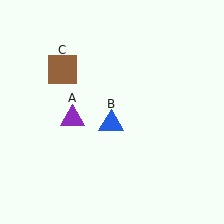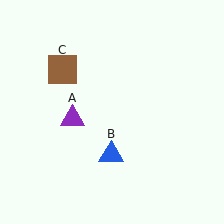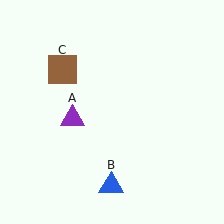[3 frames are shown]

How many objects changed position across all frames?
1 object changed position: blue triangle (object B).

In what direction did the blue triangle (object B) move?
The blue triangle (object B) moved down.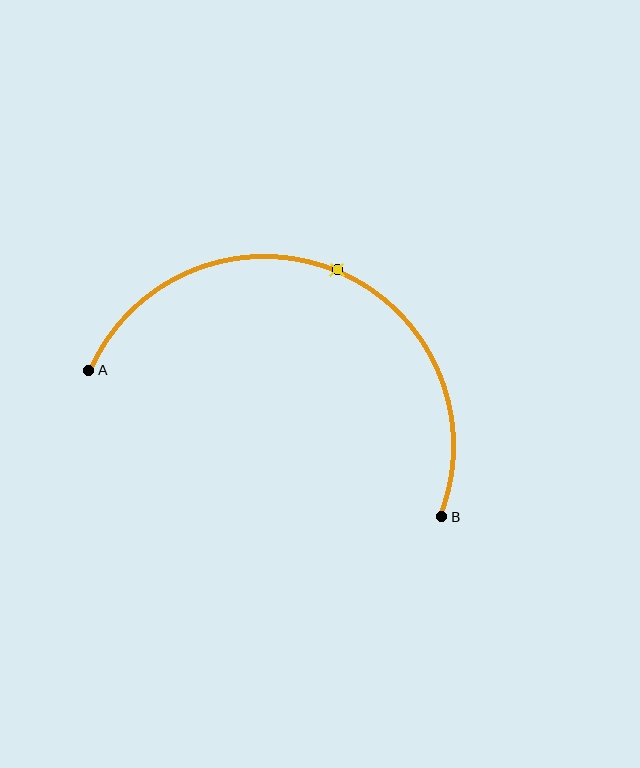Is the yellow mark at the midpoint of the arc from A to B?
Yes. The yellow mark lies on the arc at equal arc-length from both A and B — it is the arc midpoint.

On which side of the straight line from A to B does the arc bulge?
The arc bulges above the straight line connecting A and B.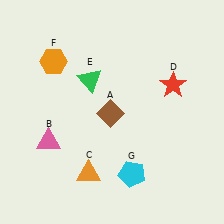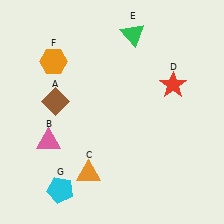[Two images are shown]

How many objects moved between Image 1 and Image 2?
3 objects moved between the two images.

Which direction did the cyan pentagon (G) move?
The cyan pentagon (G) moved left.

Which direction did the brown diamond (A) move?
The brown diamond (A) moved left.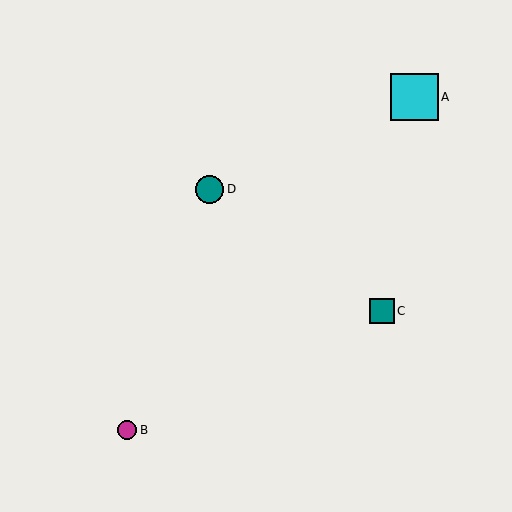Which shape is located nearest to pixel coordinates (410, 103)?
The cyan square (labeled A) at (415, 97) is nearest to that location.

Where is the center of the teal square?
The center of the teal square is at (382, 311).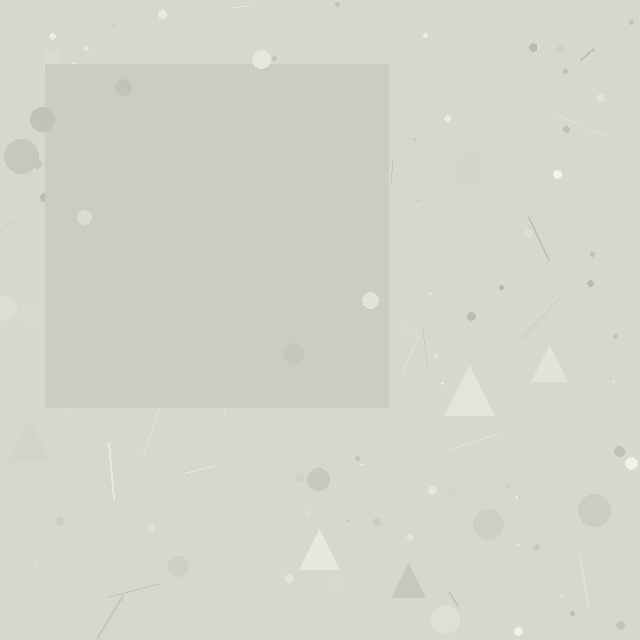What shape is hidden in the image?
A square is hidden in the image.